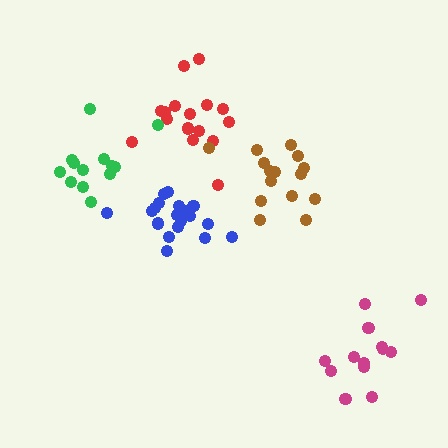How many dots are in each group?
Group 1: 13 dots, Group 2: 19 dots, Group 3: 16 dots, Group 4: 15 dots, Group 5: 13 dots (76 total).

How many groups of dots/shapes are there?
There are 5 groups.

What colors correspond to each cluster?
The clusters are colored: magenta, blue, red, brown, green.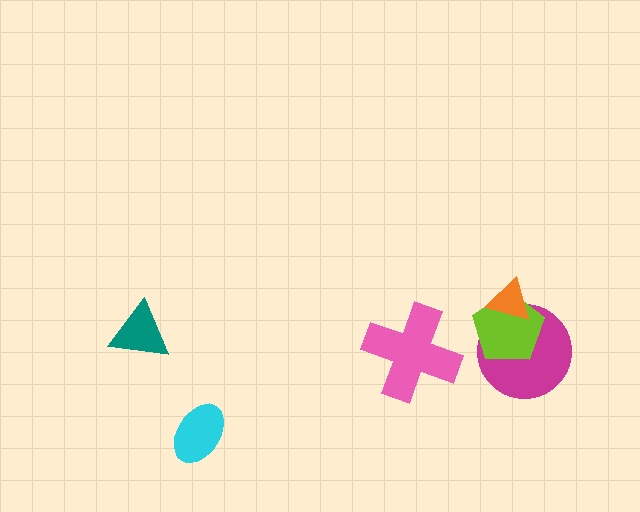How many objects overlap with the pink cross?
0 objects overlap with the pink cross.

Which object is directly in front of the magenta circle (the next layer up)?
The lime pentagon is directly in front of the magenta circle.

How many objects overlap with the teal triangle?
0 objects overlap with the teal triangle.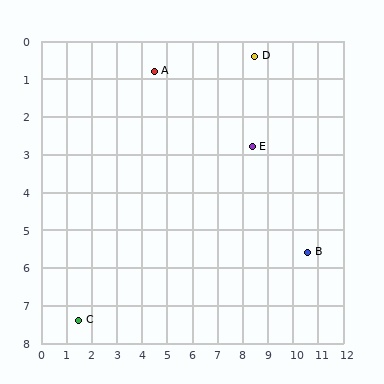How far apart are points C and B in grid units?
Points C and B are about 9.3 grid units apart.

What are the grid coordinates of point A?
Point A is at approximately (4.5, 0.8).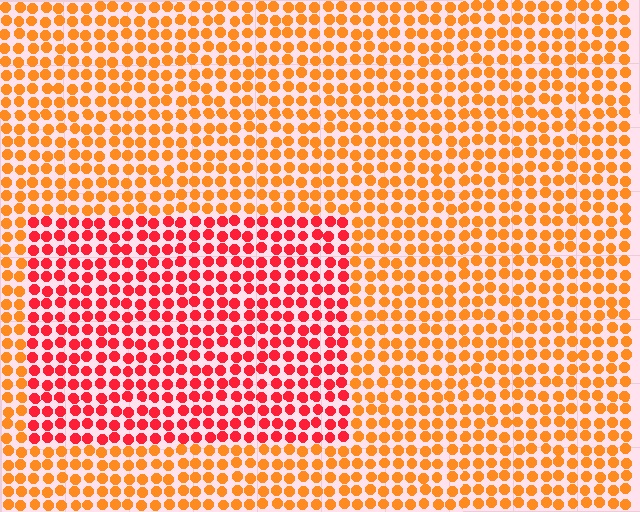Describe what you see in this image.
The image is filled with small orange elements in a uniform arrangement. A rectangle-shaped region is visible where the elements are tinted to a slightly different hue, forming a subtle color boundary.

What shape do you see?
I see a rectangle.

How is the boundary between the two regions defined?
The boundary is defined purely by a slight shift in hue (about 36 degrees). Spacing, size, and orientation are identical on both sides.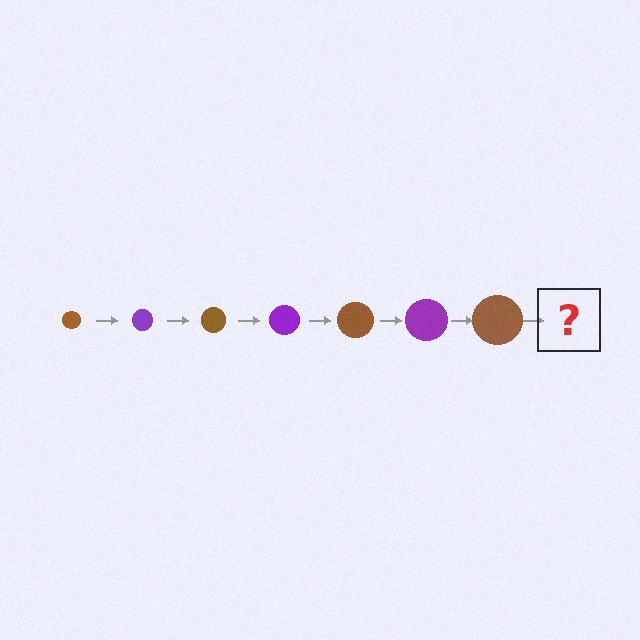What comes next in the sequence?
The next element should be a purple circle, larger than the previous one.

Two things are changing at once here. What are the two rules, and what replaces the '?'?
The two rules are that the circle grows larger each step and the color cycles through brown and purple. The '?' should be a purple circle, larger than the previous one.